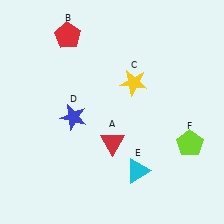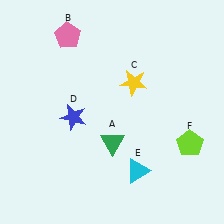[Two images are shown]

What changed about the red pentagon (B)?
In Image 1, B is red. In Image 2, it changed to pink.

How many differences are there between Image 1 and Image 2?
There are 2 differences between the two images.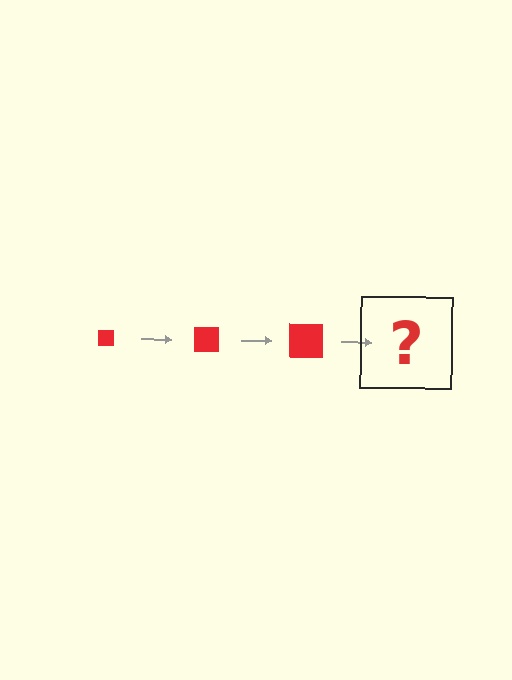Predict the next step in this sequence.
The next step is a red square, larger than the previous one.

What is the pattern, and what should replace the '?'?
The pattern is that the square gets progressively larger each step. The '?' should be a red square, larger than the previous one.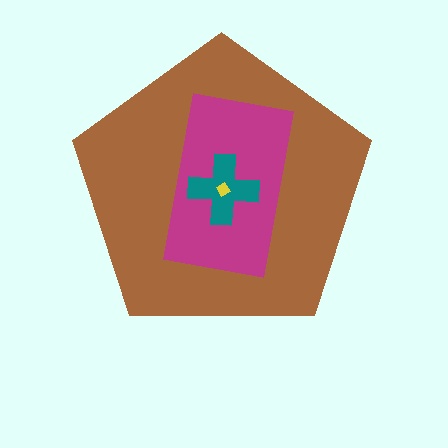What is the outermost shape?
The brown pentagon.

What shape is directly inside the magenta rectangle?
The teal cross.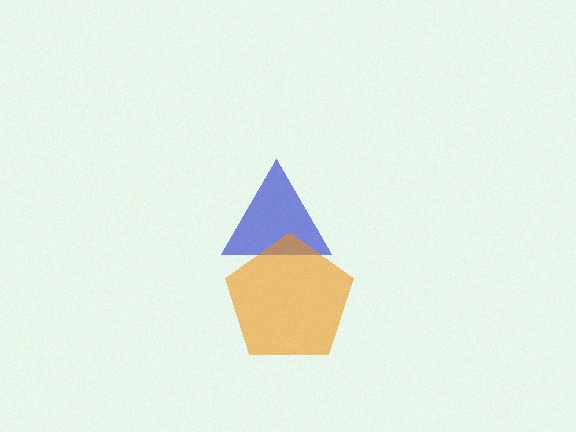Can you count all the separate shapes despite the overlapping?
Yes, there are 2 separate shapes.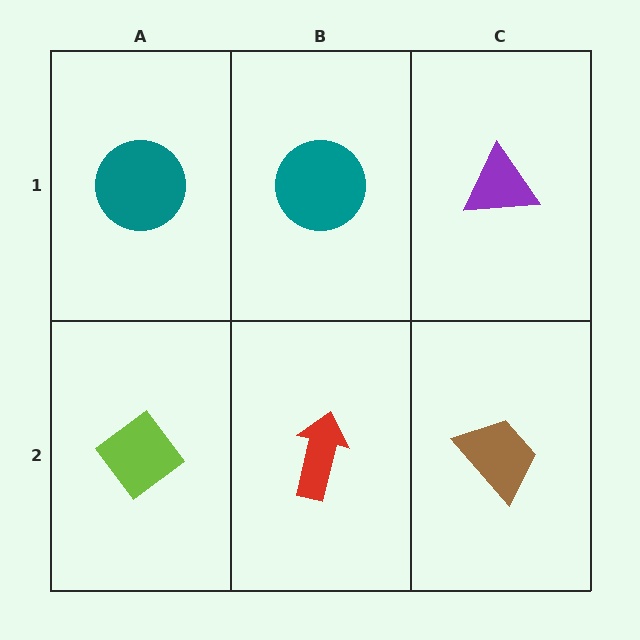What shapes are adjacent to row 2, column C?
A purple triangle (row 1, column C), a red arrow (row 2, column B).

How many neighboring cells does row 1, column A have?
2.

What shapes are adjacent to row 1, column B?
A red arrow (row 2, column B), a teal circle (row 1, column A), a purple triangle (row 1, column C).